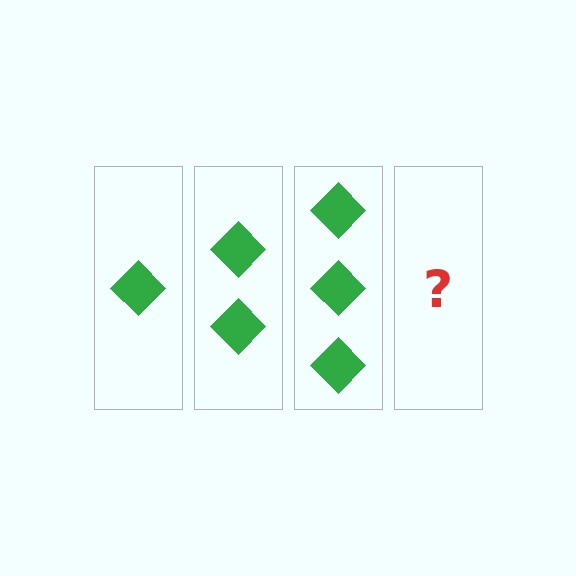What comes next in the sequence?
The next element should be 4 diamonds.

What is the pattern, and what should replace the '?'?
The pattern is that each step adds one more diamond. The '?' should be 4 diamonds.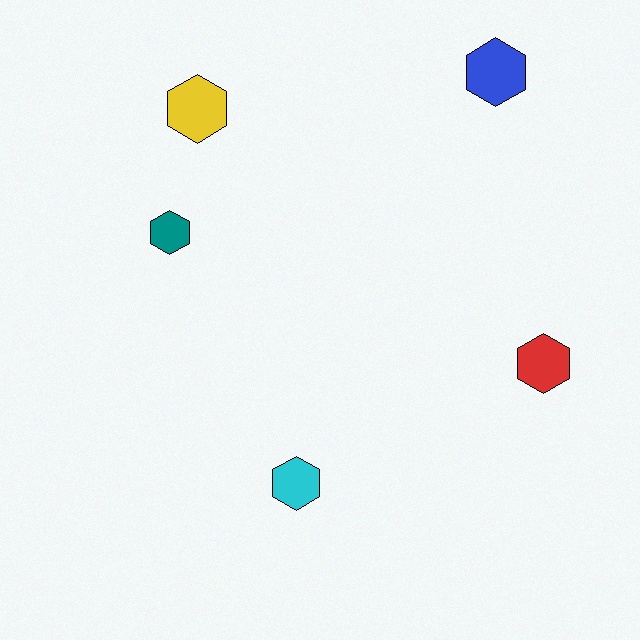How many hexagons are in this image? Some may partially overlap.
There are 5 hexagons.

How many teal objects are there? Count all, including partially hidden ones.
There is 1 teal object.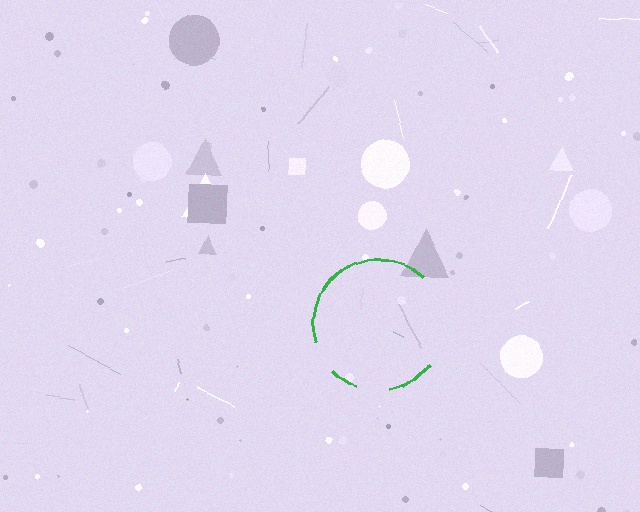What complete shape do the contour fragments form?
The contour fragments form a circle.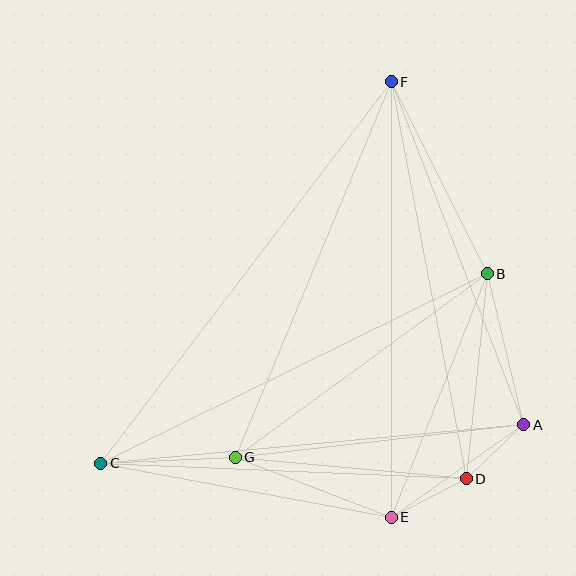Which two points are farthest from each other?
Points C and F are farthest from each other.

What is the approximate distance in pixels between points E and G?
The distance between E and G is approximately 167 pixels.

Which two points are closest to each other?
Points A and D are closest to each other.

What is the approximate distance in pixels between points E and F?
The distance between E and F is approximately 435 pixels.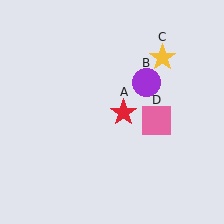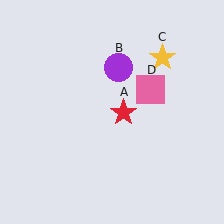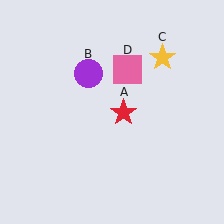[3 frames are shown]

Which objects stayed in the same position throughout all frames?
Red star (object A) and yellow star (object C) remained stationary.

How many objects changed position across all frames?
2 objects changed position: purple circle (object B), pink square (object D).